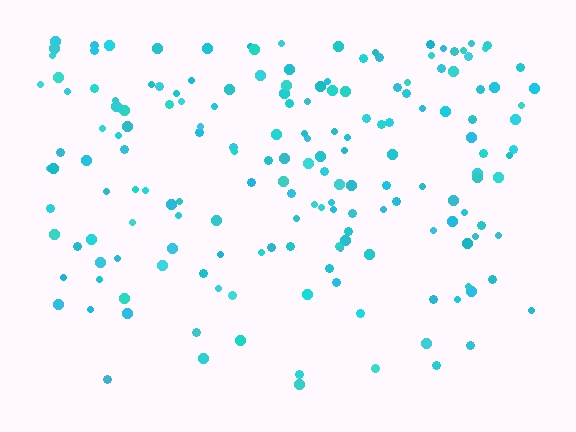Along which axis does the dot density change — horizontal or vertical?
Vertical.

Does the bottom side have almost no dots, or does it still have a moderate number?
Still a moderate number, just noticeably fewer than the top.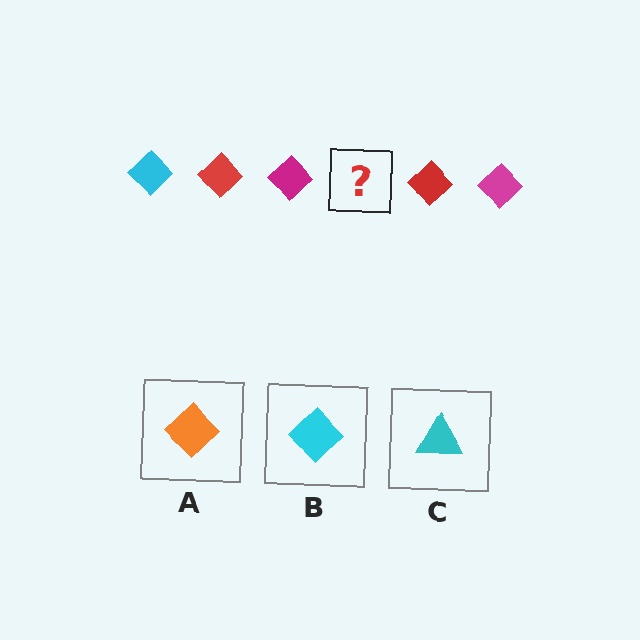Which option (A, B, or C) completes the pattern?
B.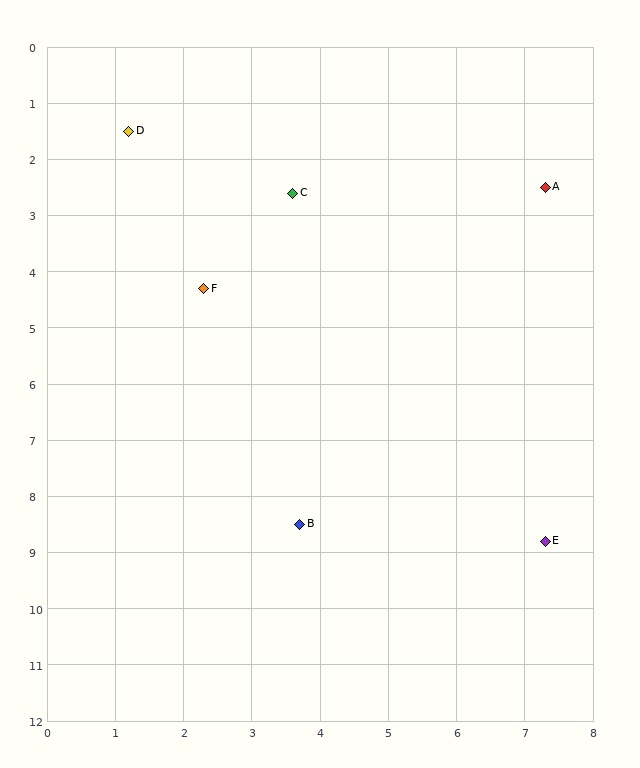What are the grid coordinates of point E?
Point E is at approximately (7.3, 8.8).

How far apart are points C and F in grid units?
Points C and F are about 2.1 grid units apart.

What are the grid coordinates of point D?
Point D is at approximately (1.2, 1.5).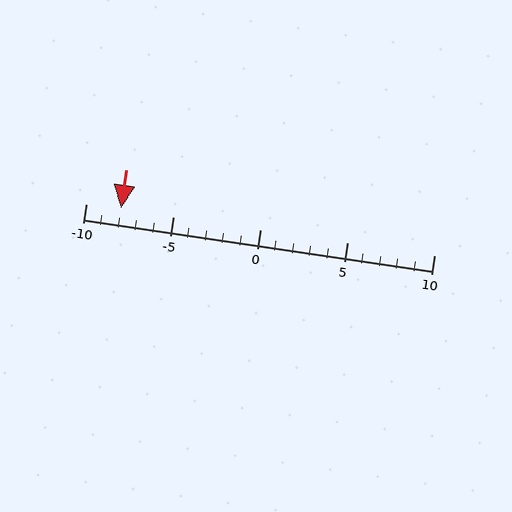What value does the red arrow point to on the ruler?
The red arrow points to approximately -8.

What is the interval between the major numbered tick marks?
The major tick marks are spaced 5 units apart.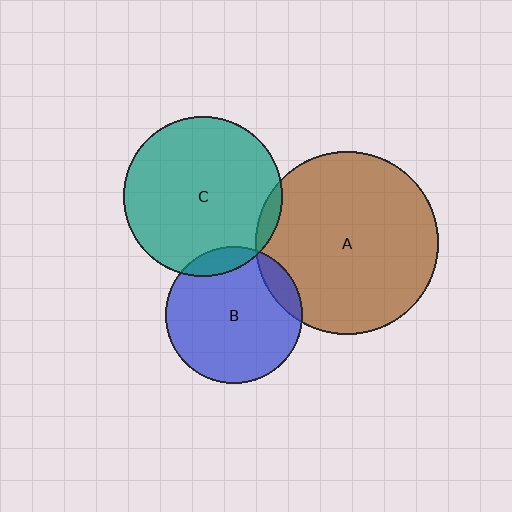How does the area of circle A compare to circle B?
Approximately 1.8 times.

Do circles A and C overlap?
Yes.